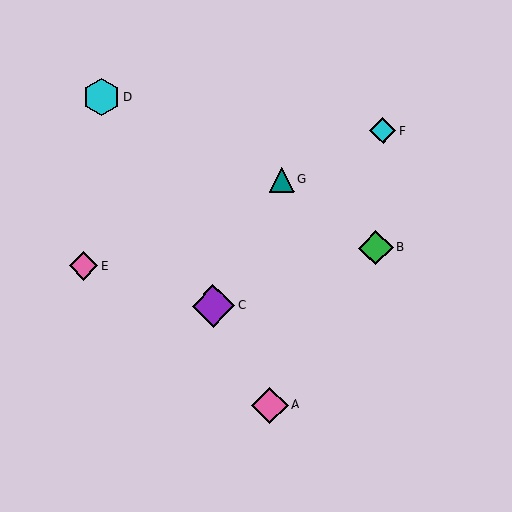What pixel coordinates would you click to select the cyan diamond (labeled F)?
Click at (383, 131) to select the cyan diamond F.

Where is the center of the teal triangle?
The center of the teal triangle is at (282, 180).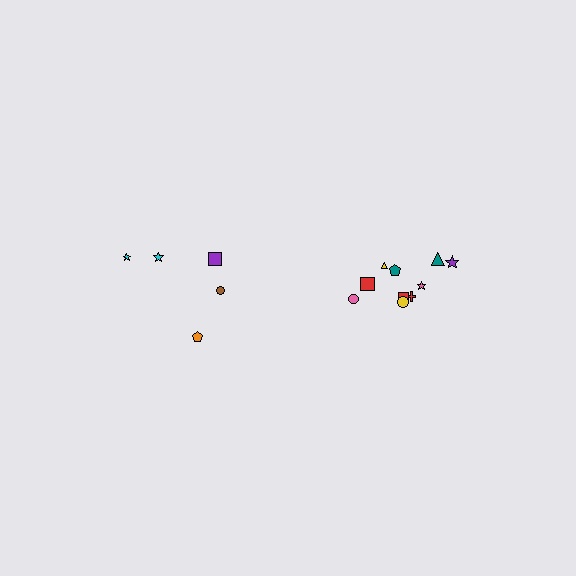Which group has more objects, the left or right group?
The right group.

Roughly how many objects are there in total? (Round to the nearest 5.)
Roughly 15 objects in total.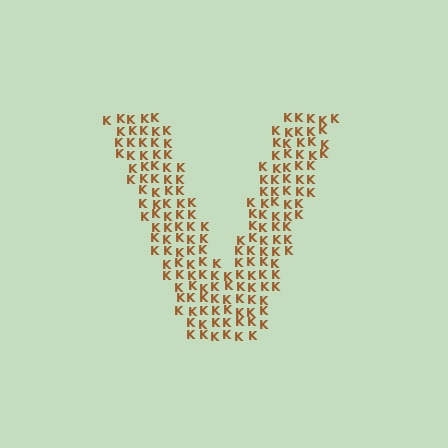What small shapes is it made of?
It is made of small letter K's.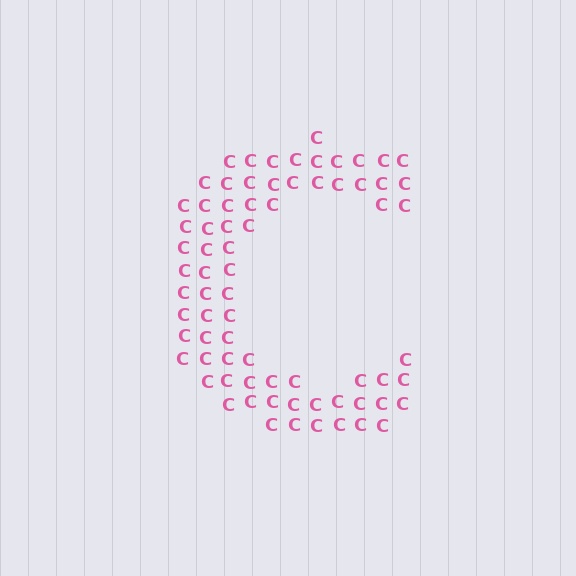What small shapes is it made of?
It is made of small letter C's.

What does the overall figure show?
The overall figure shows the letter C.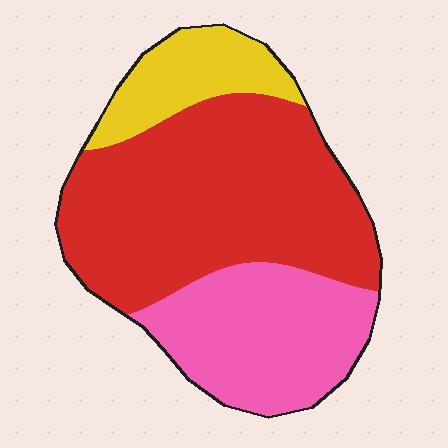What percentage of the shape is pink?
Pink takes up about one third (1/3) of the shape.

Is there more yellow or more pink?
Pink.